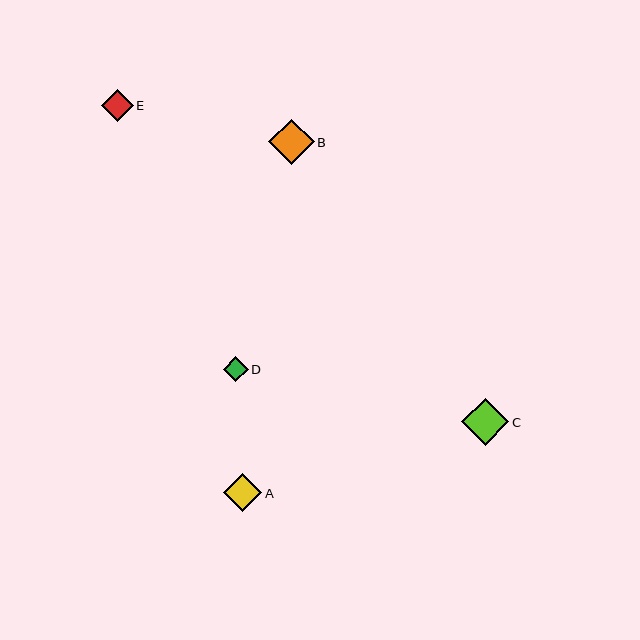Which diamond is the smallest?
Diamond D is the smallest with a size of approximately 25 pixels.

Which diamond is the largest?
Diamond C is the largest with a size of approximately 47 pixels.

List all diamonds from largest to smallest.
From largest to smallest: C, B, A, E, D.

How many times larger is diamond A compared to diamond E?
Diamond A is approximately 1.2 times the size of diamond E.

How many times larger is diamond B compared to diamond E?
Diamond B is approximately 1.4 times the size of diamond E.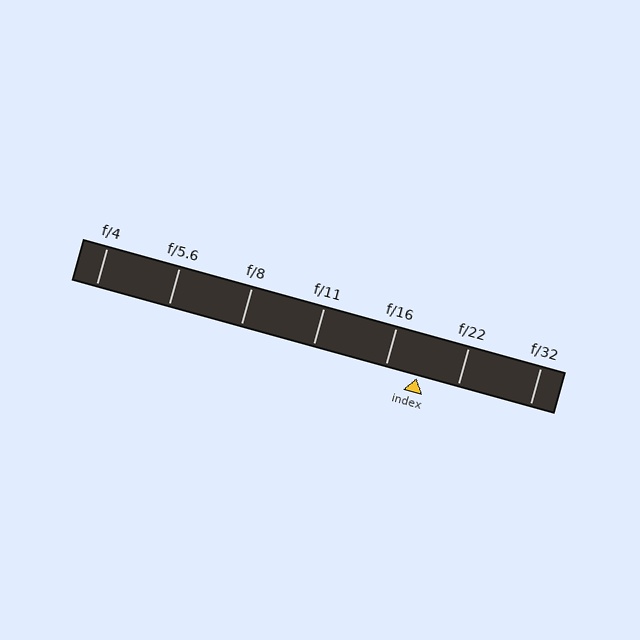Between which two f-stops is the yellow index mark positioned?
The index mark is between f/16 and f/22.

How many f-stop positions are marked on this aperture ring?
There are 7 f-stop positions marked.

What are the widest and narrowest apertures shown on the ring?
The widest aperture shown is f/4 and the narrowest is f/32.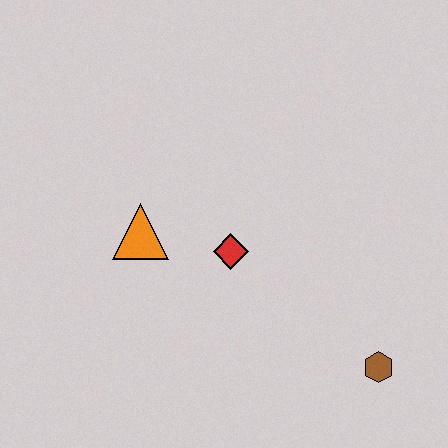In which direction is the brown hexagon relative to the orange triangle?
The brown hexagon is to the right of the orange triangle.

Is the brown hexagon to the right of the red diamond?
Yes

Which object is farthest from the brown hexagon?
The orange triangle is farthest from the brown hexagon.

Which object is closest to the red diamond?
The orange triangle is closest to the red diamond.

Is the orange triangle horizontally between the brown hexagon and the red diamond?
No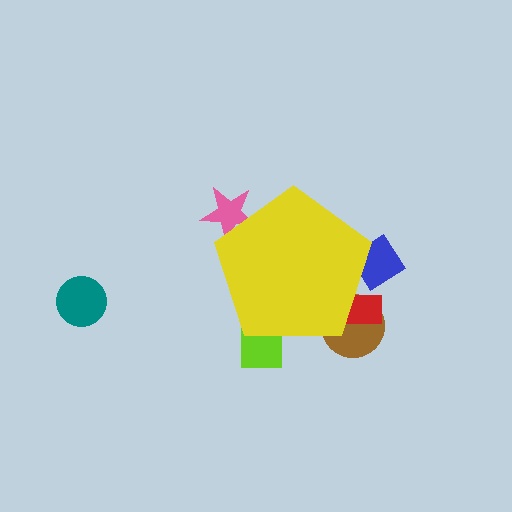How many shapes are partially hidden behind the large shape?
5 shapes are partially hidden.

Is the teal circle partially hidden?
No, the teal circle is fully visible.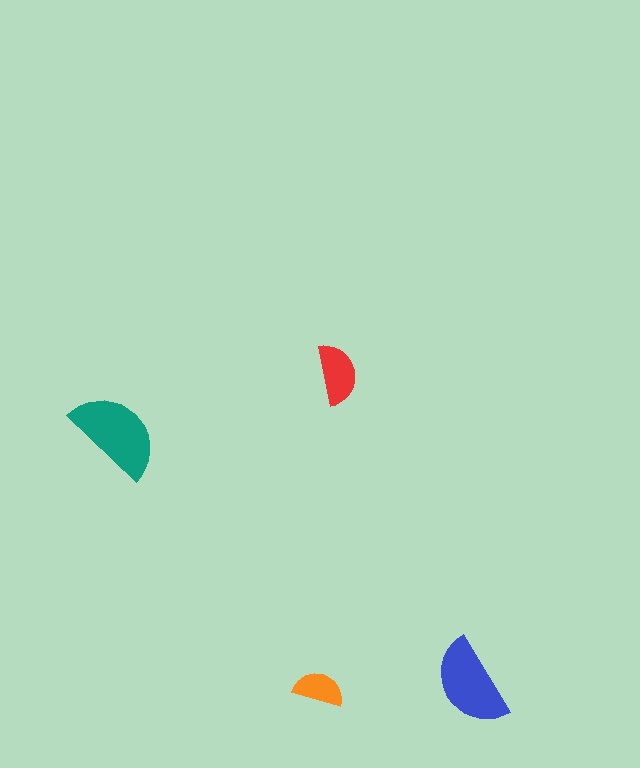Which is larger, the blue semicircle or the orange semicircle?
The blue one.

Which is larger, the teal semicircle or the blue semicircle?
The teal one.